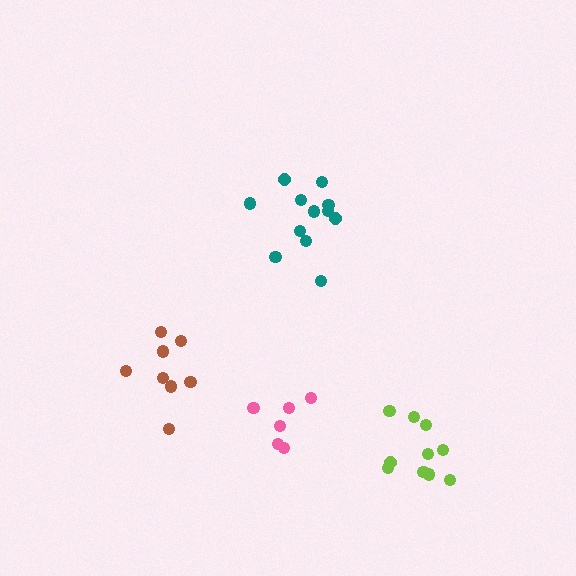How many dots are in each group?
Group 1: 12 dots, Group 2: 8 dots, Group 3: 6 dots, Group 4: 10 dots (36 total).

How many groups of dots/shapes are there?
There are 4 groups.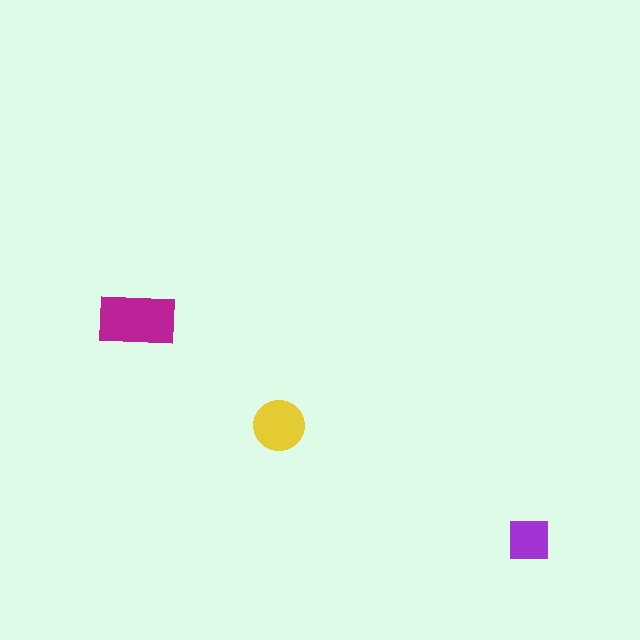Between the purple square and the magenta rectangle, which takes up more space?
The magenta rectangle.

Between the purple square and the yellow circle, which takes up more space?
The yellow circle.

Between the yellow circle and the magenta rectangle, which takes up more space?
The magenta rectangle.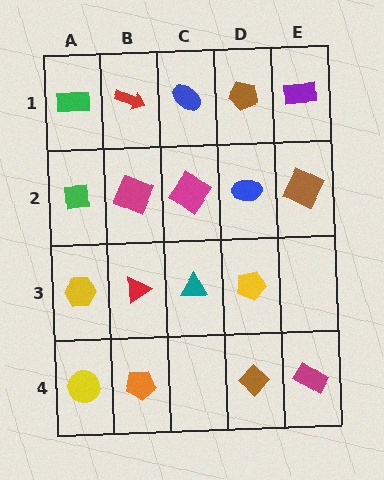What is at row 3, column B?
A red triangle.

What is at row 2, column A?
A green square.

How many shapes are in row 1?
5 shapes.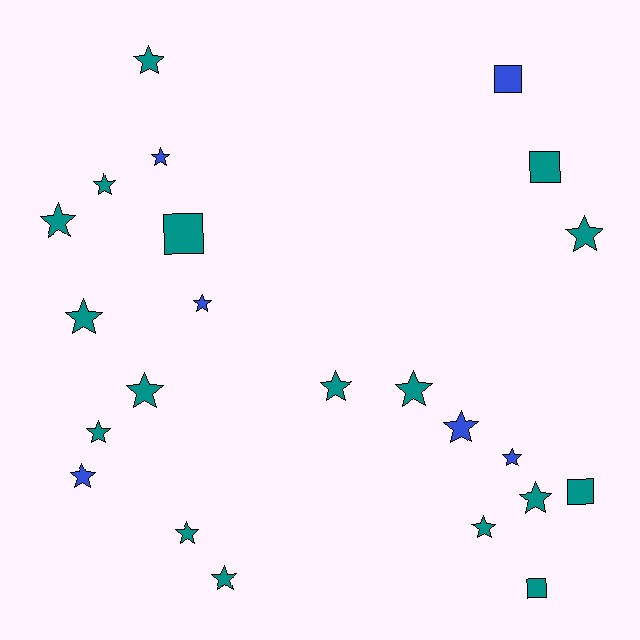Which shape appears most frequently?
Star, with 18 objects.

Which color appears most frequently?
Teal, with 17 objects.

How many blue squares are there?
There is 1 blue square.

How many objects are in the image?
There are 23 objects.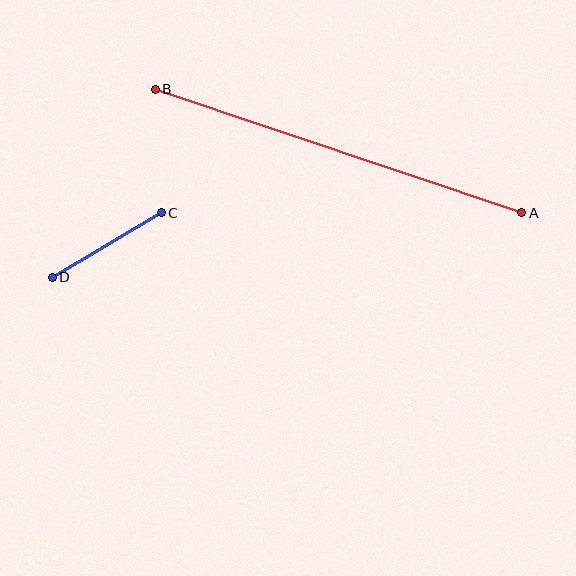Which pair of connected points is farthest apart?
Points A and B are farthest apart.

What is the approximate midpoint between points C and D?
The midpoint is at approximately (107, 245) pixels.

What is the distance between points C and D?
The distance is approximately 127 pixels.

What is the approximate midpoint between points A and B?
The midpoint is at approximately (338, 151) pixels.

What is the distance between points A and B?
The distance is approximately 387 pixels.